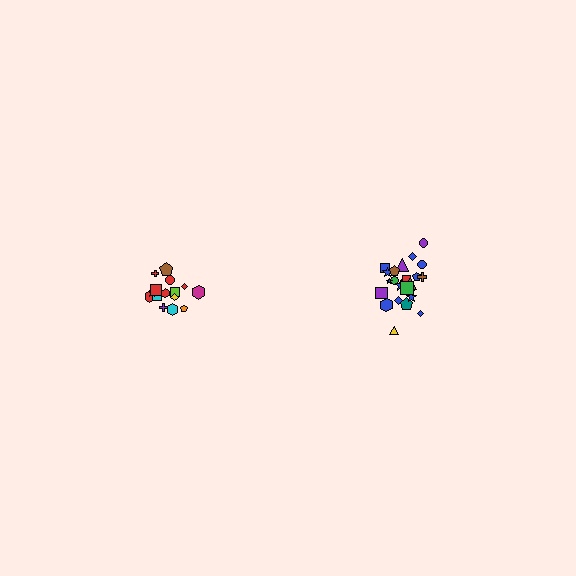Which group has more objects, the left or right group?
The right group.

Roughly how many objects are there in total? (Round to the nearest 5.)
Roughly 40 objects in total.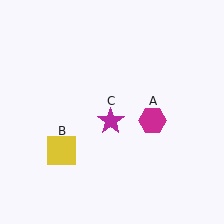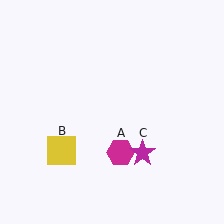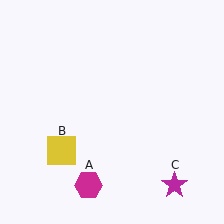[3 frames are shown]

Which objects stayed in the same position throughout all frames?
Yellow square (object B) remained stationary.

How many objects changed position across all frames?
2 objects changed position: magenta hexagon (object A), magenta star (object C).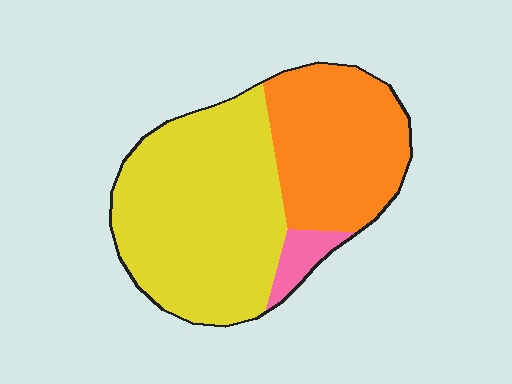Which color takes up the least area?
Pink, at roughly 5%.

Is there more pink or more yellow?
Yellow.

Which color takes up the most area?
Yellow, at roughly 60%.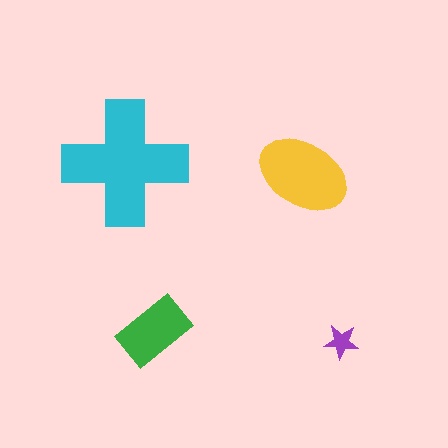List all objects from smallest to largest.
The purple star, the green rectangle, the yellow ellipse, the cyan cross.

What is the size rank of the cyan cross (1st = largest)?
1st.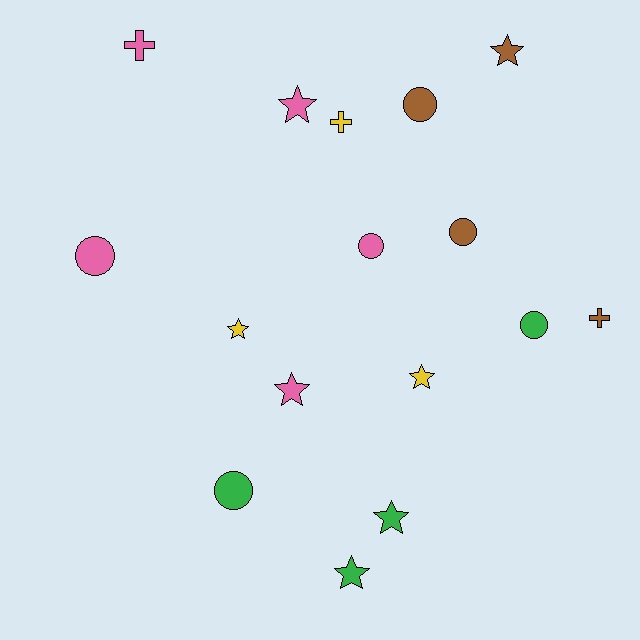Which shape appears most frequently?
Star, with 7 objects.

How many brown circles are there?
There are 2 brown circles.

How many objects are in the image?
There are 16 objects.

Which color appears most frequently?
Pink, with 5 objects.